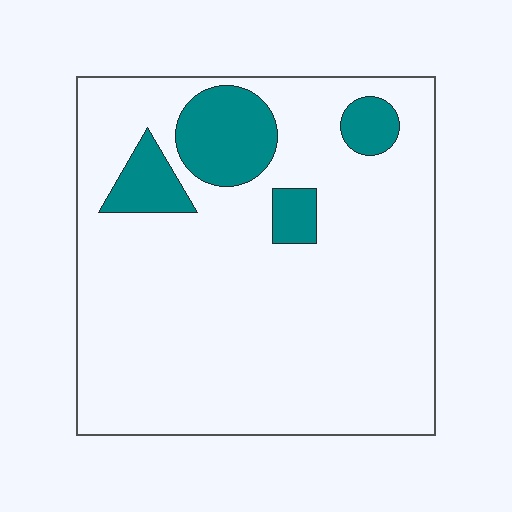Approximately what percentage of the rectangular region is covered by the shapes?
Approximately 15%.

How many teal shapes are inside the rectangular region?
4.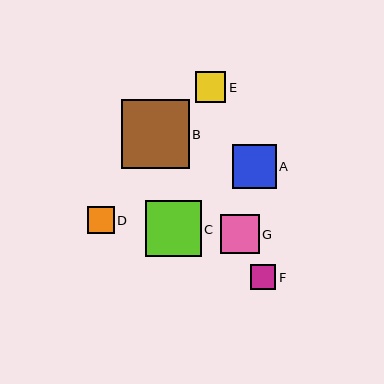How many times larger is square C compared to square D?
Square C is approximately 2.1 times the size of square D.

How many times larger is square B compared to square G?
Square B is approximately 1.7 times the size of square G.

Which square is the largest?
Square B is the largest with a size of approximately 68 pixels.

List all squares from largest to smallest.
From largest to smallest: B, C, A, G, E, D, F.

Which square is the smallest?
Square F is the smallest with a size of approximately 25 pixels.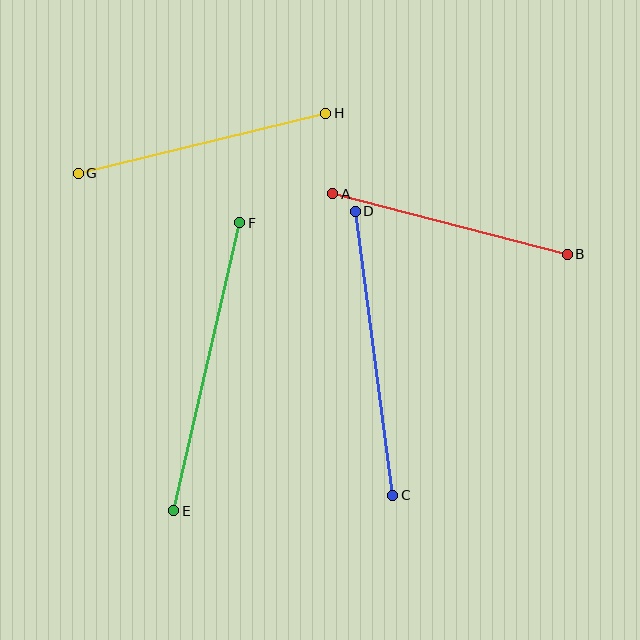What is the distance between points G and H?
The distance is approximately 255 pixels.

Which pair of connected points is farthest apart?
Points E and F are farthest apart.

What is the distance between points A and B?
The distance is approximately 242 pixels.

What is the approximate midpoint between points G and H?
The midpoint is at approximately (202, 143) pixels.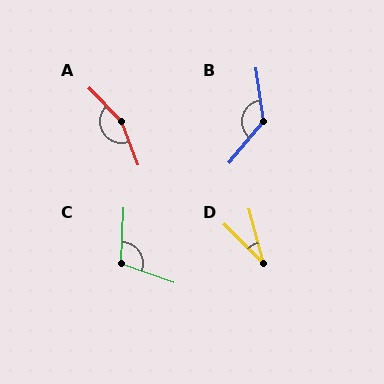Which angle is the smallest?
D, at approximately 31 degrees.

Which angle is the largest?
A, at approximately 157 degrees.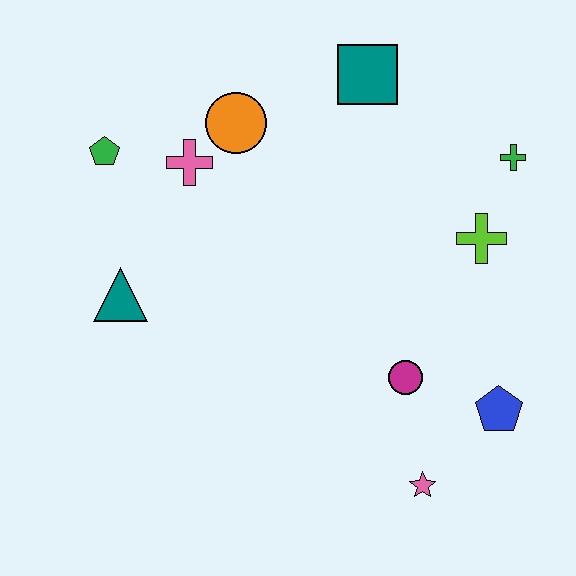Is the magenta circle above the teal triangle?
No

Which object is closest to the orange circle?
The pink cross is closest to the orange circle.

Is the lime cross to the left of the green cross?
Yes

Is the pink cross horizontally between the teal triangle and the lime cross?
Yes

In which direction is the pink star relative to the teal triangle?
The pink star is to the right of the teal triangle.